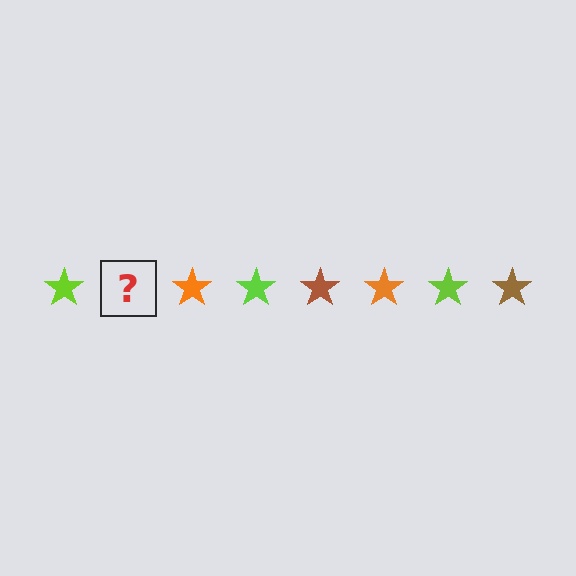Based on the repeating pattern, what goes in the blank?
The blank should be a brown star.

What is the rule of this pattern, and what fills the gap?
The rule is that the pattern cycles through lime, brown, orange stars. The gap should be filled with a brown star.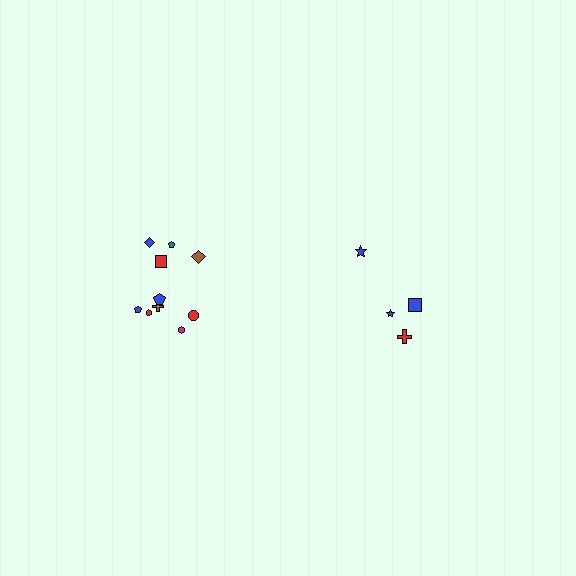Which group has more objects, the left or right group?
The left group.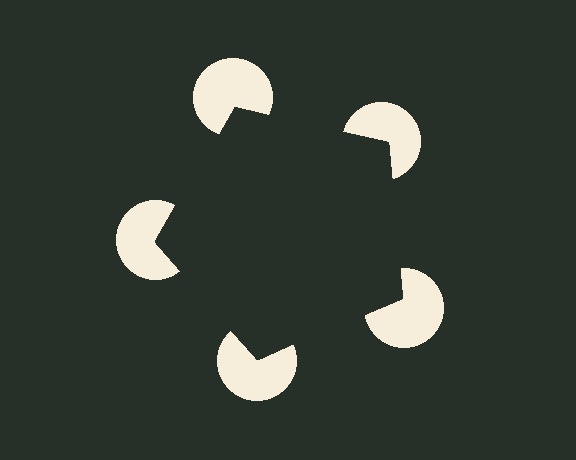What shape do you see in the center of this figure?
An illusory pentagon — its edges are inferred from the aligned wedge cuts in the pac-man discs, not physically drawn.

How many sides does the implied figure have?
5 sides.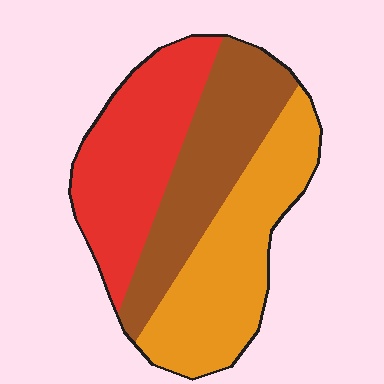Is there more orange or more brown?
Orange.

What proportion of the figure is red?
Red covers roughly 35% of the figure.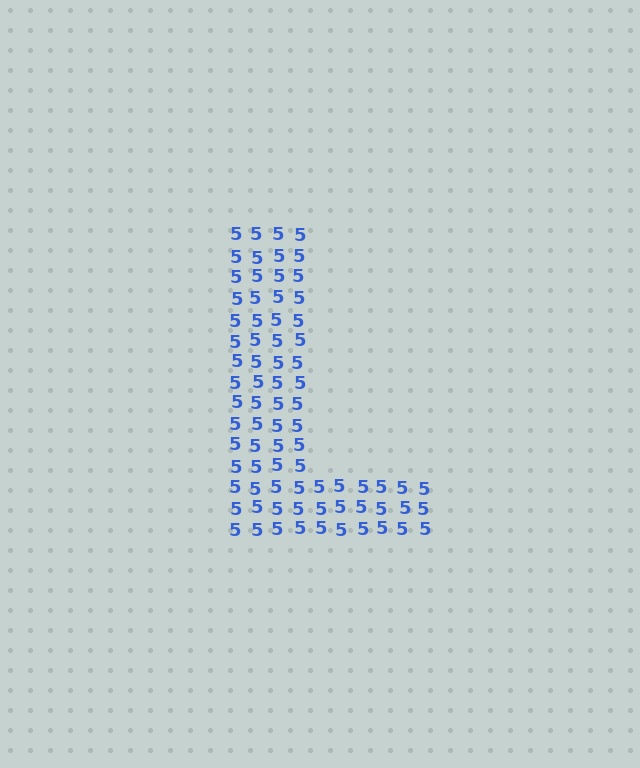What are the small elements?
The small elements are digit 5's.